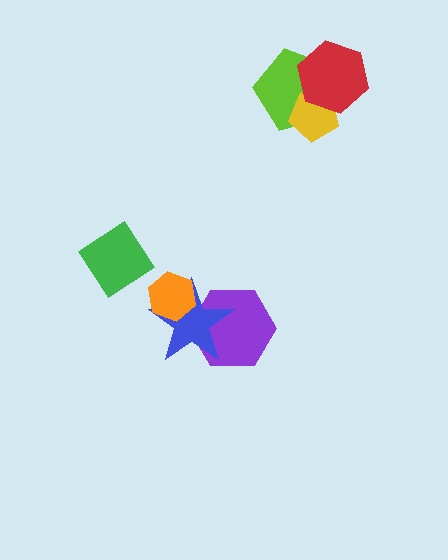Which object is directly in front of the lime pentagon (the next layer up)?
The yellow pentagon is directly in front of the lime pentagon.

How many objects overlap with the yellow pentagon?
2 objects overlap with the yellow pentagon.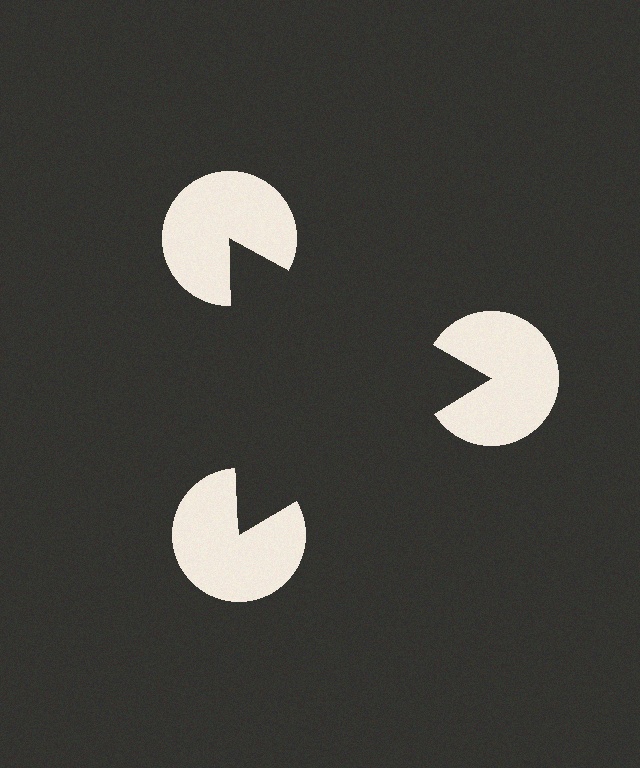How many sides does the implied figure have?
3 sides.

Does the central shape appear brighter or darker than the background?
It typically appears slightly darker than the background, even though no actual brightness change is drawn.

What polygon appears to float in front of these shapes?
An illusory triangle — its edges are inferred from the aligned wedge cuts in the pac-man discs, not physically drawn.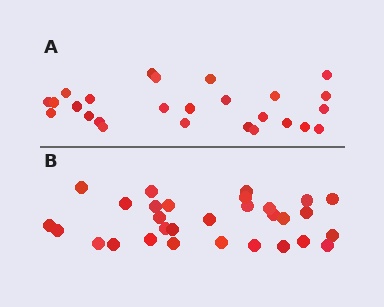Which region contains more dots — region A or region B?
Region B (the bottom region) has more dots.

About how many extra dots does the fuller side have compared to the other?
Region B has about 4 more dots than region A.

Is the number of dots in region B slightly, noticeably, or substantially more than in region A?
Region B has only slightly more — the two regions are fairly close. The ratio is roughly 1.2 to 1.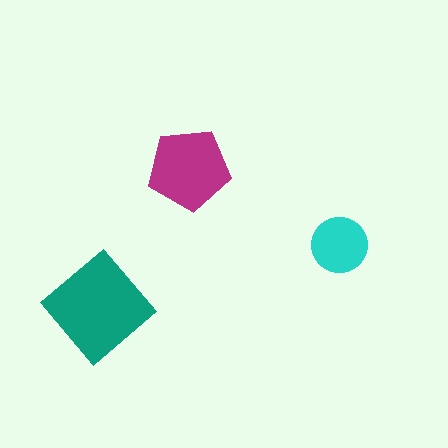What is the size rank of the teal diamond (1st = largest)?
1st.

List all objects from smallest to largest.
The cyan circle, the magenta pentagon, the teal diamond.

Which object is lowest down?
The teal diamond is bottommost.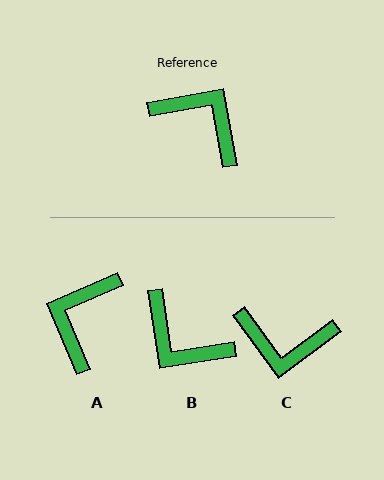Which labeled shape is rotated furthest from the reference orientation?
B, about 178 degrees away.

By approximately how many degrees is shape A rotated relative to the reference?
Approximately 103 degrees counter-clockwise.